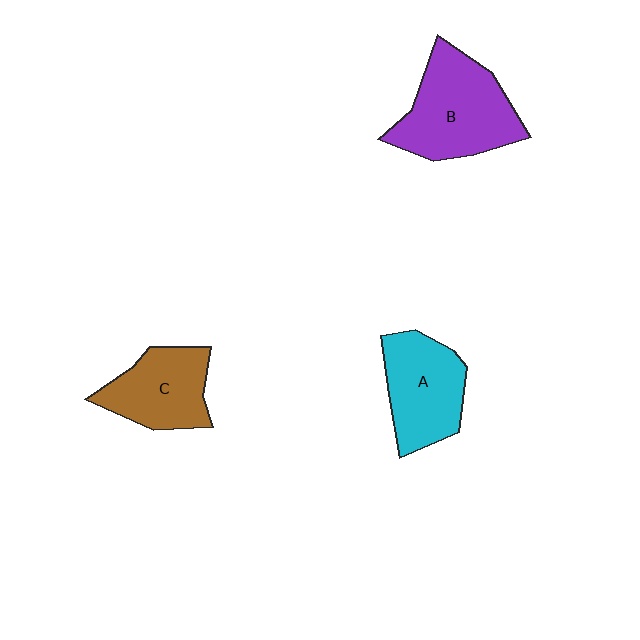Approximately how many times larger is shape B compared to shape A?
Approximately 1.3 times.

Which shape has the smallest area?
Shape C (brown).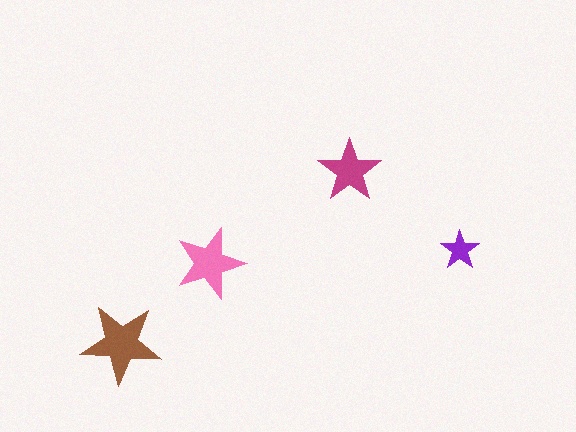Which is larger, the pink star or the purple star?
The pink one.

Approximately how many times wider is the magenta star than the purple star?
About 1.5 times wider.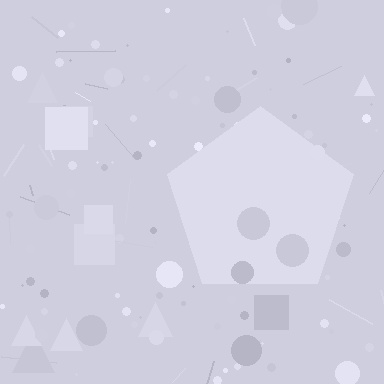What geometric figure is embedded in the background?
A pentagon is embedded in the background.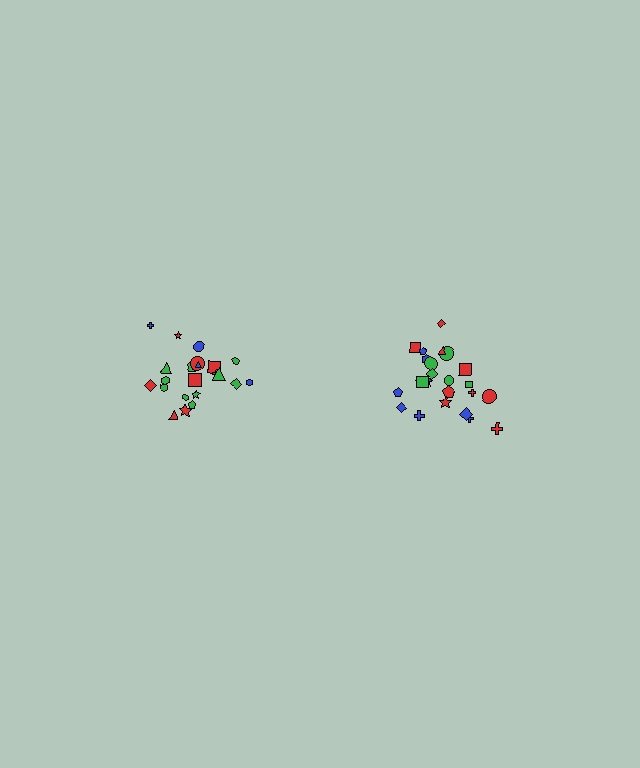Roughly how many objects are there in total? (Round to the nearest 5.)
Roughly 45 objects in total.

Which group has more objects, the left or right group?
The right group.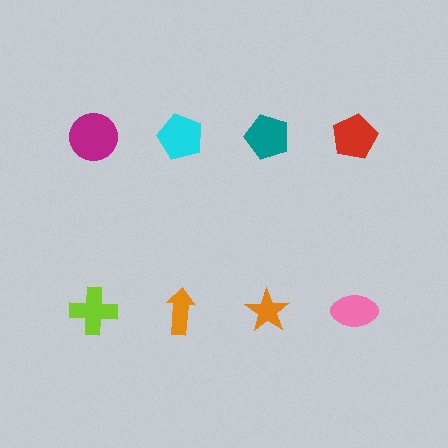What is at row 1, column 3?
A teal pentagon.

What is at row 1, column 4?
A red pentagon.